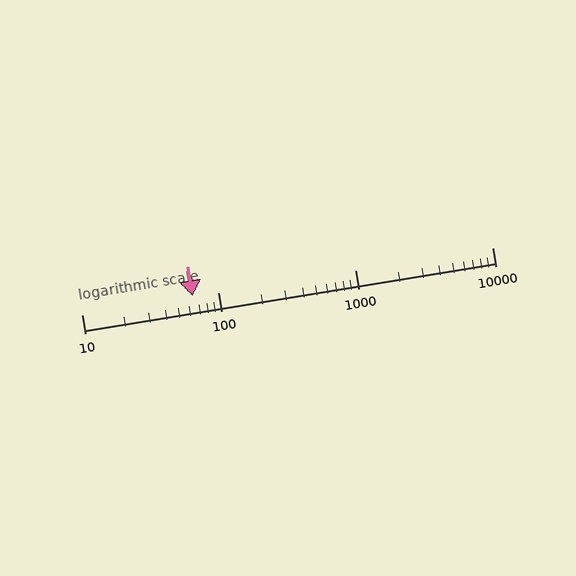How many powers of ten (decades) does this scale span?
The scale spans 3 decades, from 10 to 10000.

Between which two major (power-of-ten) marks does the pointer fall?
The pointer is between 10 and 100.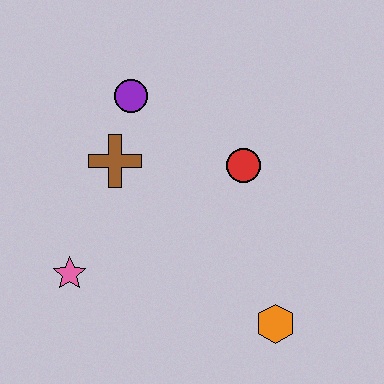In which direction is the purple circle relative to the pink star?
The purple circle is above the pink star.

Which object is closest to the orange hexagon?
The red circle is closest to the orange hexagon.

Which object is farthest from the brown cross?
The orange hexagon is farthest from the brown cross.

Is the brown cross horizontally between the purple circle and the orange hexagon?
No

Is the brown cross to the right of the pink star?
Yes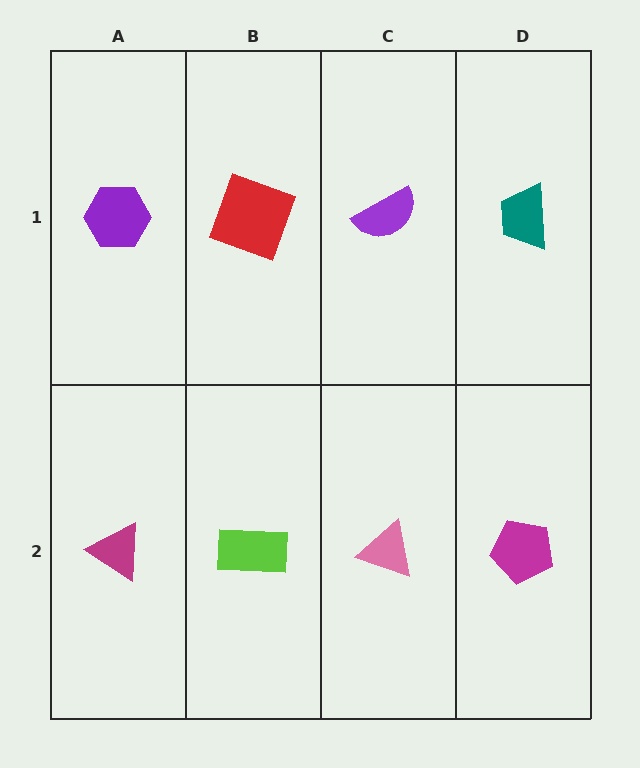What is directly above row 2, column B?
A red square.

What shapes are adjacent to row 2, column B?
A red square (row 1, column B), a magenta triangle (row 2, column A), a pink triangle (row 2, column C).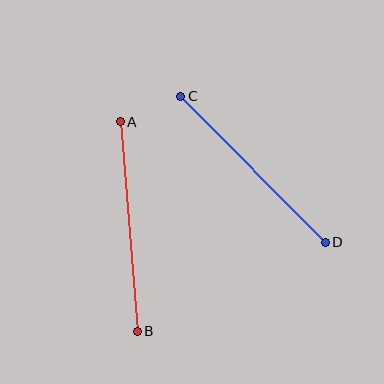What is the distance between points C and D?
The distance is approximately 205 pixels.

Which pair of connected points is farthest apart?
Points A and B are farthest apart.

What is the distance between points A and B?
The distance is approximately 210 pixels.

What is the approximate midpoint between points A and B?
The midpoint is at approximately (129, 226) pixels.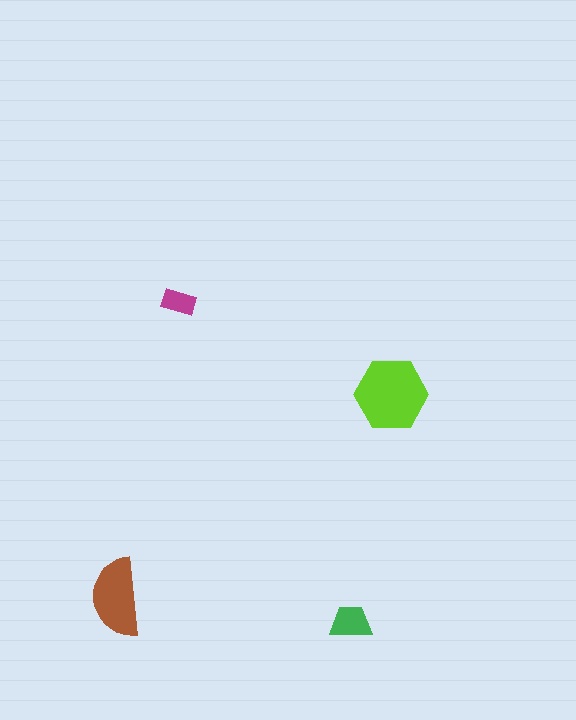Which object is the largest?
The lime hexagon.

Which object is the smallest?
The magenta rectangle.